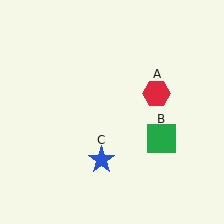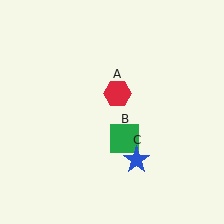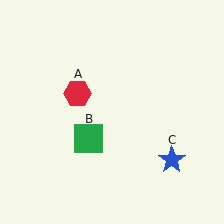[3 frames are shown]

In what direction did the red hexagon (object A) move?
The red hexagon (object A) moved left.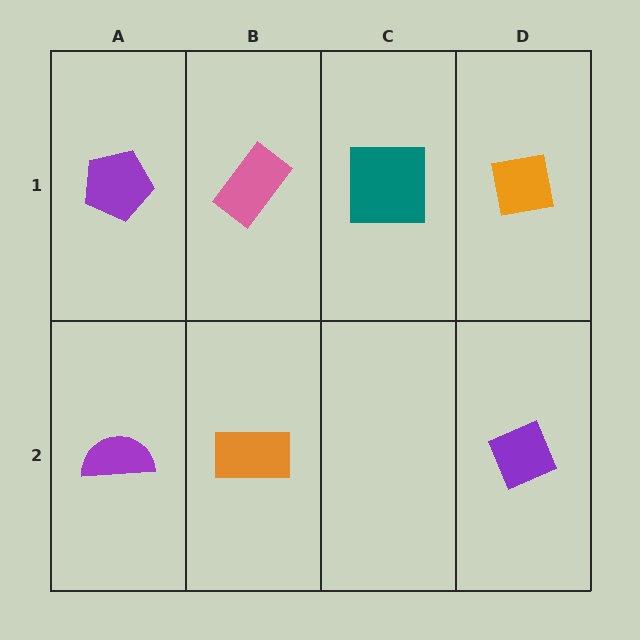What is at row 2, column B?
An orange rectangle.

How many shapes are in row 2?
3 shapes.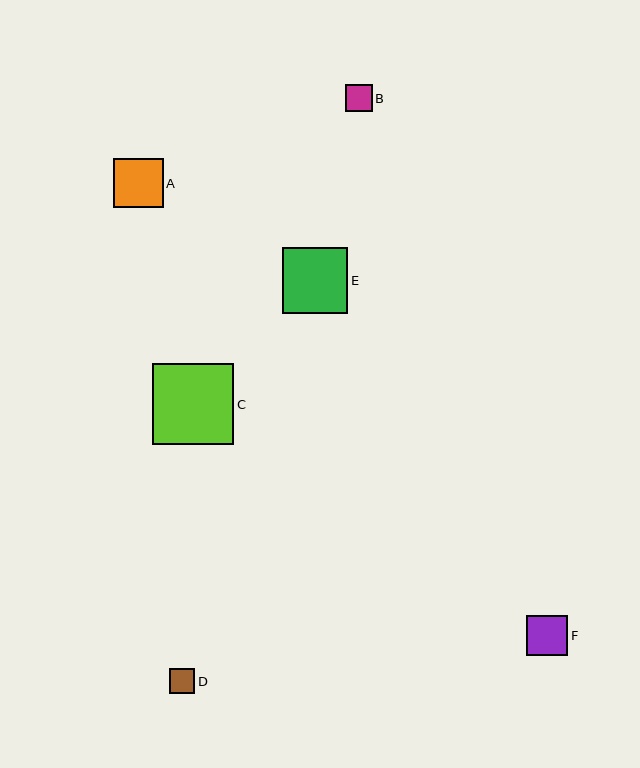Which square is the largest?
Square C is the largest with a size of approximately 81 pixels.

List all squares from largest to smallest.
From largest to smallest: C, E, A, F, B, D.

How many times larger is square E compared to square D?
Square E is approximately 2.6 times the size of square D.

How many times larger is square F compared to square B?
Square F is approximately 1.5 times the size of square B.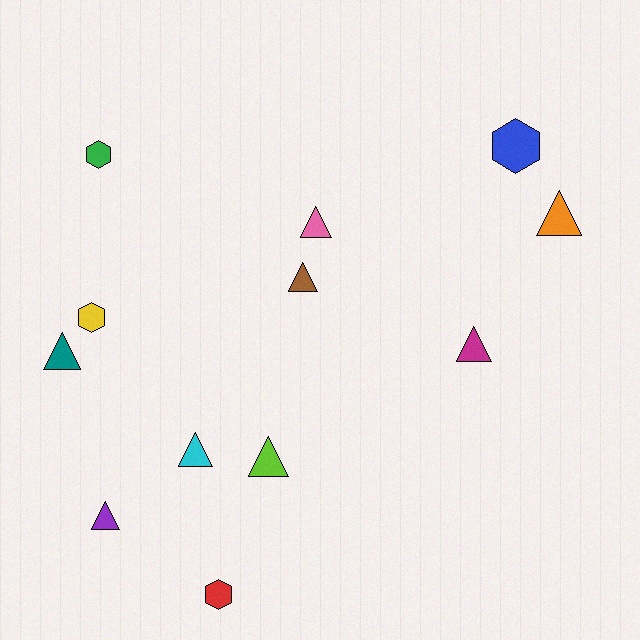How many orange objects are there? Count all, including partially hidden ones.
There is 1 orange object.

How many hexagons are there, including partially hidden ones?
There are 4 hexagons.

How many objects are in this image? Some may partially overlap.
There are 12 objects.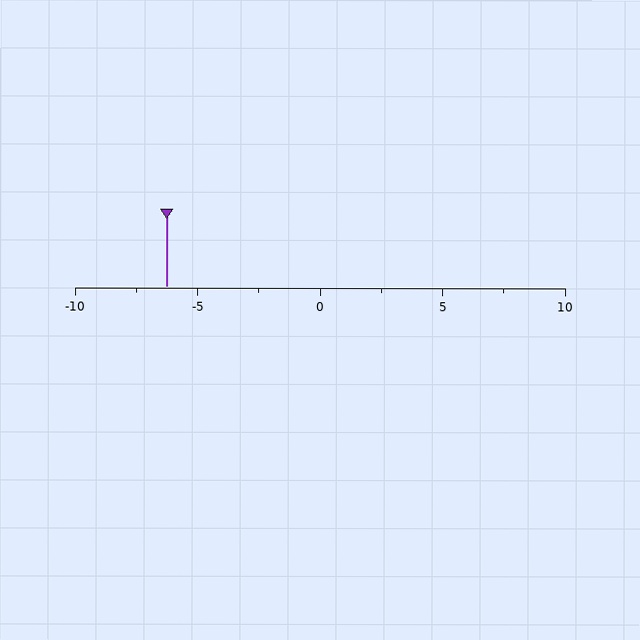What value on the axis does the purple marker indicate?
The marker indicates approximately -6.2.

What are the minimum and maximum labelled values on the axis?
The axis runs from -10 to 10.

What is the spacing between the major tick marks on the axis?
The major ticks are spaced 5 apart.